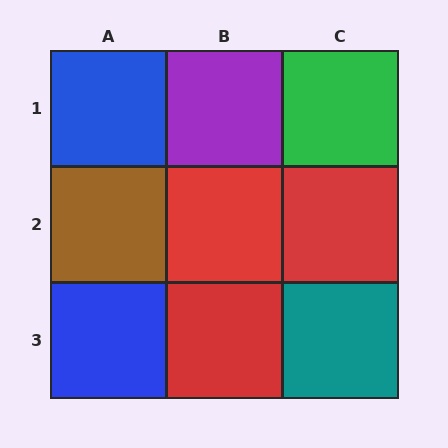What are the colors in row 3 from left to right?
Blue, red, teal.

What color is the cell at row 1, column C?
Green.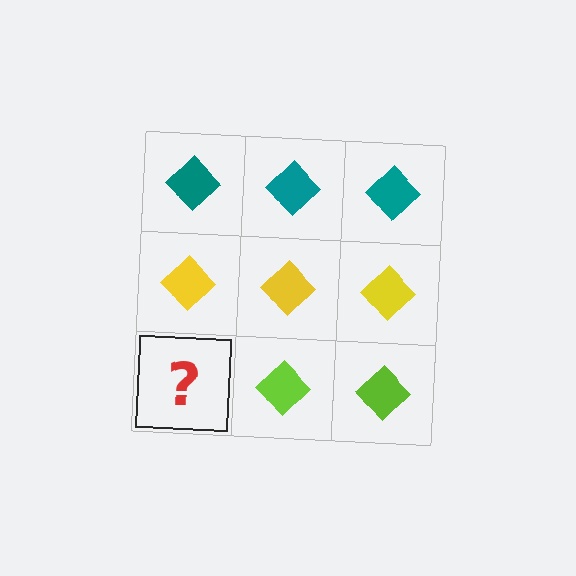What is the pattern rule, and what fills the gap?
The rule is that each row has a consistent color. The gap should be filled with a lime diamond.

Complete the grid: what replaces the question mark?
The question mark should be replaced with a lime diamond.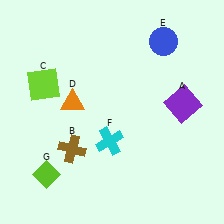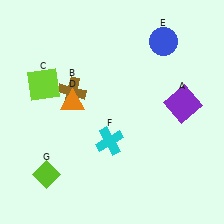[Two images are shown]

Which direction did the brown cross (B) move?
The brown cross (B) moved up.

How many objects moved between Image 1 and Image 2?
1 object moved between the two images.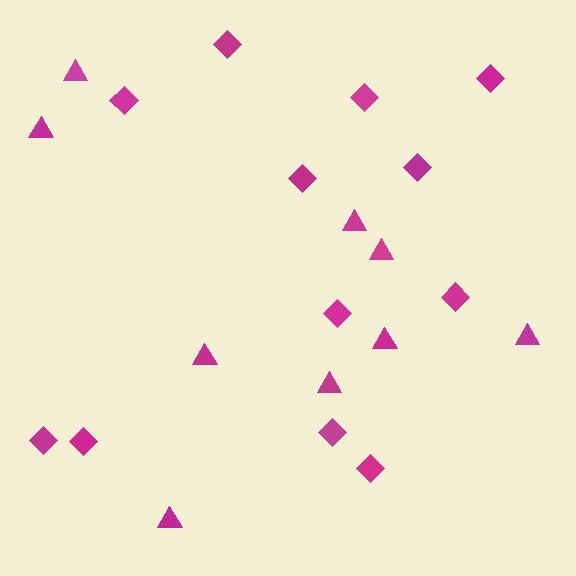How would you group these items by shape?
There are 2 groups: one group of triangles (9) and one group of diamonds (12).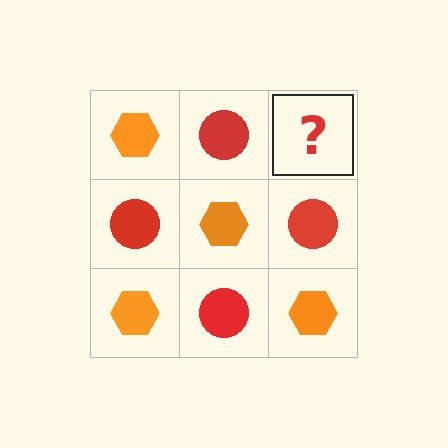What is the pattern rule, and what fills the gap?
The rule is that it alternates orange hexagon and red circle in a checkerboard pattern. The gap should be filled with an orange hexagon.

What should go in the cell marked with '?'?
The missing cell should contain an orange hexagon.